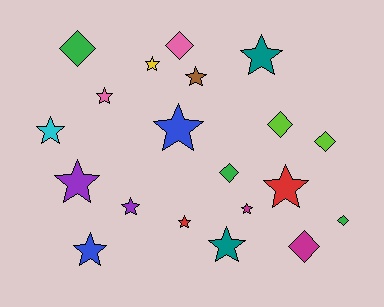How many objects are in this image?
There are 20 objects.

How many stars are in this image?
There are 13 stars.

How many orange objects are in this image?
There are no orange objects.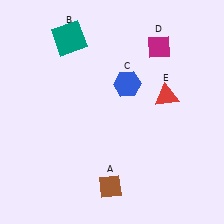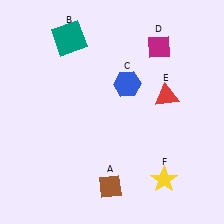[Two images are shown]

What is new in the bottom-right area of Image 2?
A yellow star (F) was added in the bottom-right area of Image 2.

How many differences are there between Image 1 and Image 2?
There is 1 difference between the two images.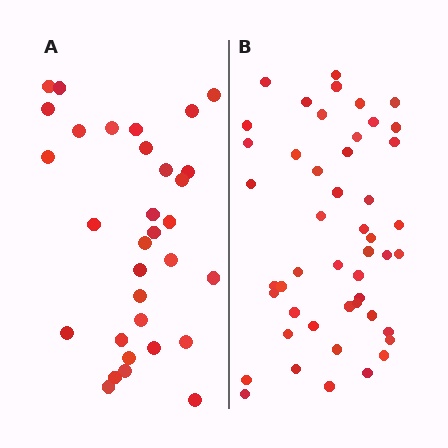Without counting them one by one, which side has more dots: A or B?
Region B (the right region) has more dots.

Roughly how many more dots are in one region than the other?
Region B has approximately 15 more dots than region A.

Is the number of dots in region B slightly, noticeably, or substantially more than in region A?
Region B has substantially more. The ratio is roughly 1.5 to 1.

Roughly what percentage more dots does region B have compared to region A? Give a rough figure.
About 50% more.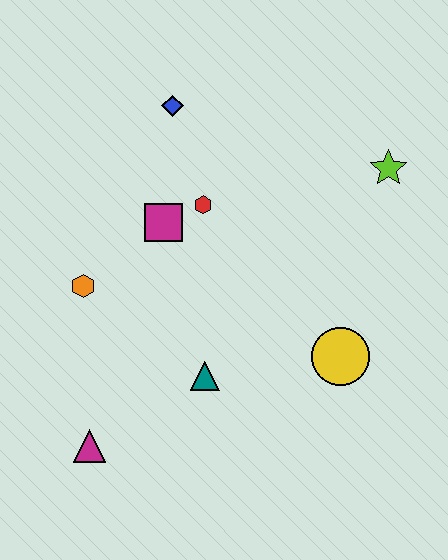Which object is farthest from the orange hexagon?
The lime star is farthest from the orange hexagon.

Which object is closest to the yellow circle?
The teal triangle is closest to the yellow circle.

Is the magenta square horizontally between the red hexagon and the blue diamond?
No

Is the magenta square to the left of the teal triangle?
Yes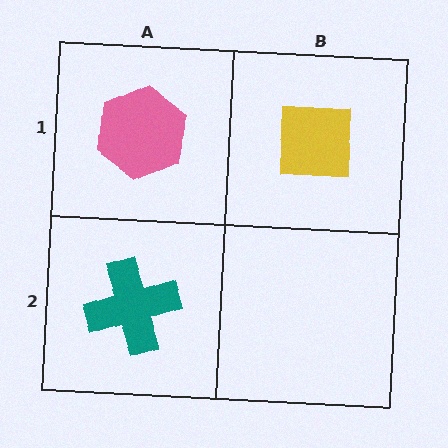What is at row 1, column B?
A yellow square.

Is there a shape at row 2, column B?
No, that cell is empty.